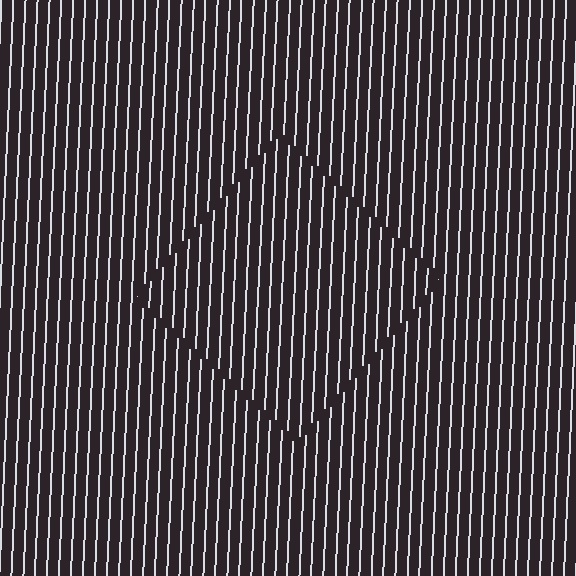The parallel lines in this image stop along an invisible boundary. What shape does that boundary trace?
An illusory square. The interior of the shape contains the same grating, shifted by half a period — the contour is defined by the phase discontinuity where line-ends from the inner and outer gratings abut.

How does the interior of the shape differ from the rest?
The interior of the shape contains the same grating, shifted by half a period — the contour is defined by the phase discontinuity where line-ends from the inner and outer gratings abut.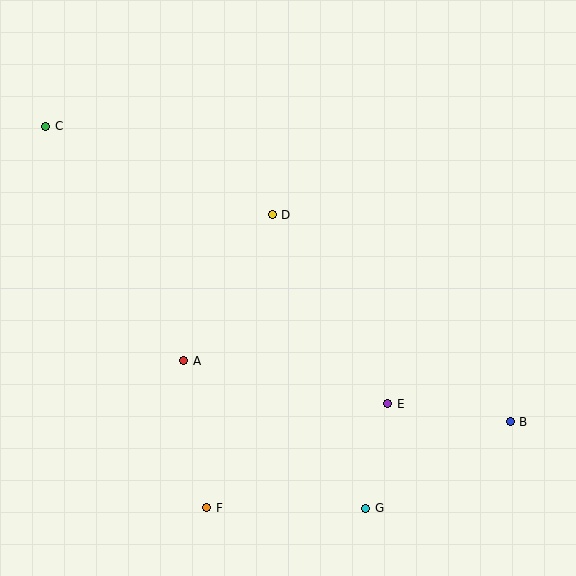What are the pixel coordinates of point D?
Point D is at (272, 215).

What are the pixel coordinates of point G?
Point G is at (366, 508).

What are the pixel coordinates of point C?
Point C is at (46, 126).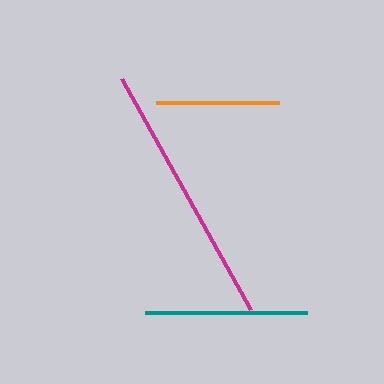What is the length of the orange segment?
The orange segment is approximately 123 pixels long.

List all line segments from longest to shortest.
From longest to shortest: magenta, teal, orange.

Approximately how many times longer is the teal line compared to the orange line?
The teal line is approximately 1.3 times the length of the orange line.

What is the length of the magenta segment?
The magenta segment is approximately 265 pixels long.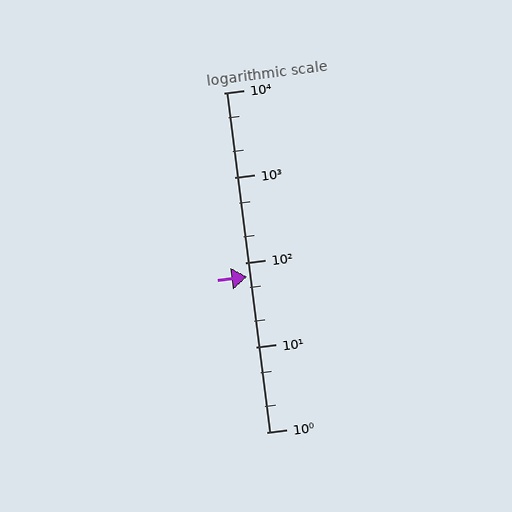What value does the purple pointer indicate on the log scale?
The pointer indicates approximately 67.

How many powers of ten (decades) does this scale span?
The scale spans 4 decades, from 1 to 10000.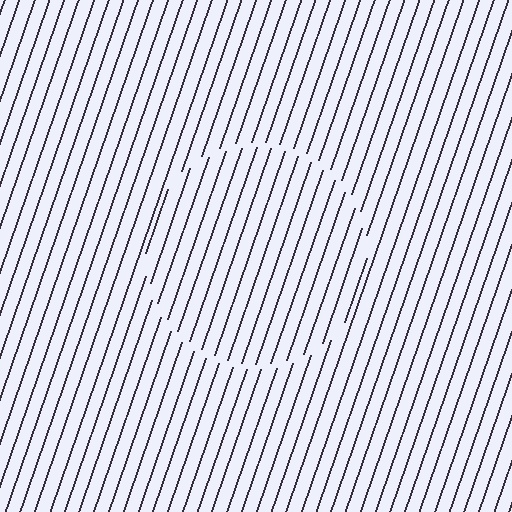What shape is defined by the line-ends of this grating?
An illusory circle. The interior of the shape contains the same grating, shifted by half a period — the contour is defined by the phase discontinuity where line-ends from the inner and outer gratings abut.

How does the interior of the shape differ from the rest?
The interior of the shape contains the same grating, shifted by half a period — the contour is defined by the phase discontinuity where line-ends from the inner and outer gratings abut.